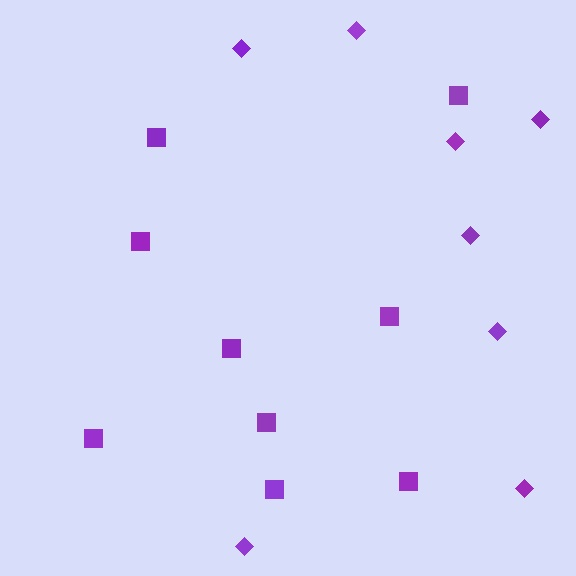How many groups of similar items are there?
There are 2 groups: one group of diamonds (8) and one group of squares (9).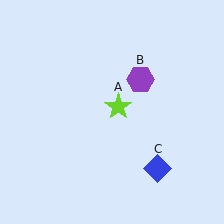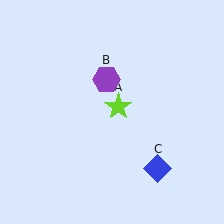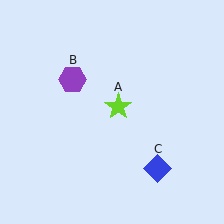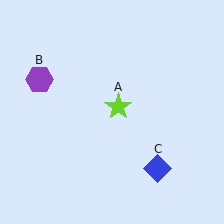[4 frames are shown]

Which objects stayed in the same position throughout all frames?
Lime star (object A) and blue diamond (object C) remained stationary.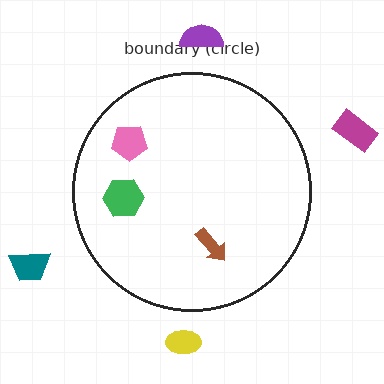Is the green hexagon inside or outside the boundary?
Inside.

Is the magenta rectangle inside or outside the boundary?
Outside.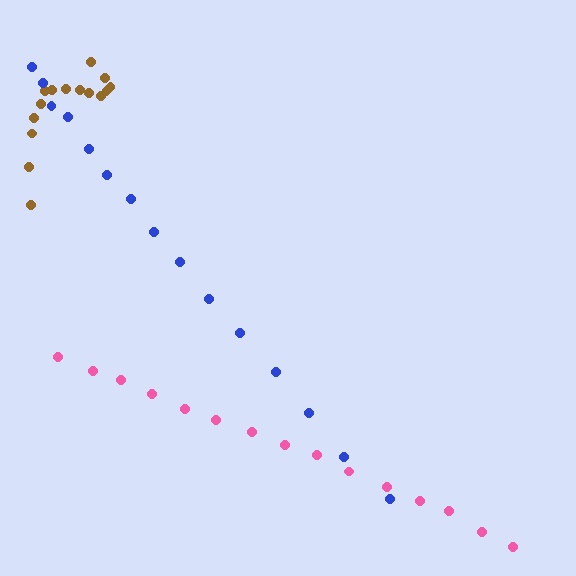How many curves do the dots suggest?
There are 3 distinct paths.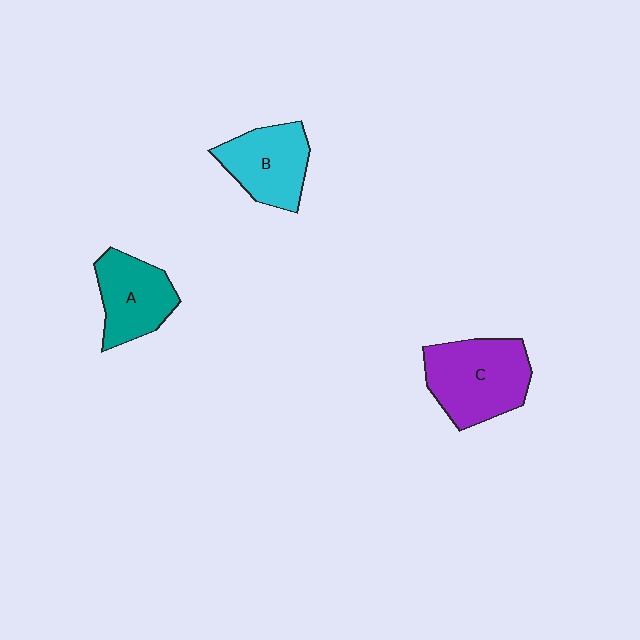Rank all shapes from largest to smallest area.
From largest to smallest: C (purple), B (cyan), A (teal).